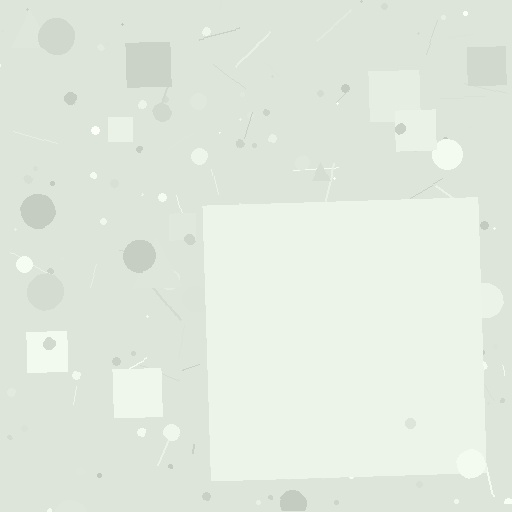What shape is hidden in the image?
A square is hidden in the image.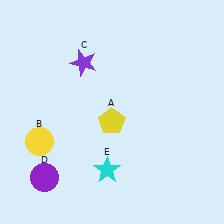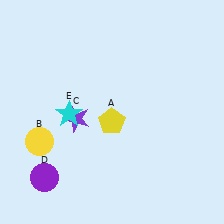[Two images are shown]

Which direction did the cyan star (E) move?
The cyan star (E) moved up.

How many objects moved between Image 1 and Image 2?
2 objects moved between the two images.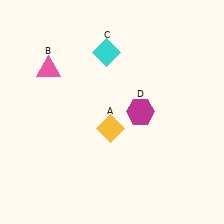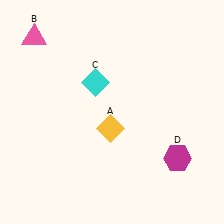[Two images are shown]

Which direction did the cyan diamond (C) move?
The cyan diamond (C) moved down.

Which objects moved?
The objects that moved are: the pink triangle (B), the cyan diamond (C), the magenta hexagon (D).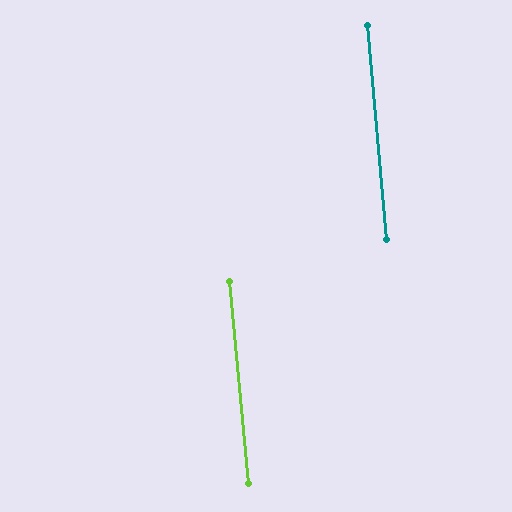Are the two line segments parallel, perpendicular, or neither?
Parallel — their directions differ by only 0.2°.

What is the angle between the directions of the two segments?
Approximately 0 degrees.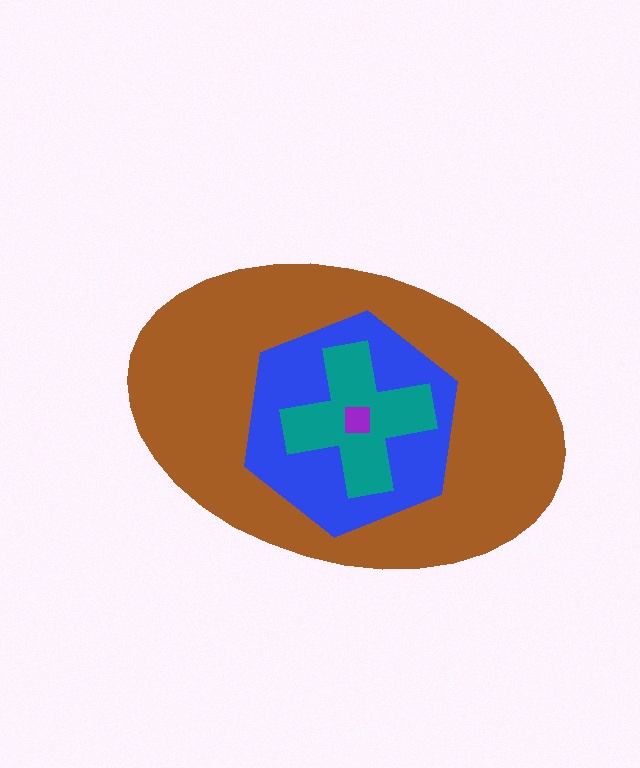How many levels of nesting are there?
4.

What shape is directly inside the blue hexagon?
The teal cross.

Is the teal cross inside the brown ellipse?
Yes.